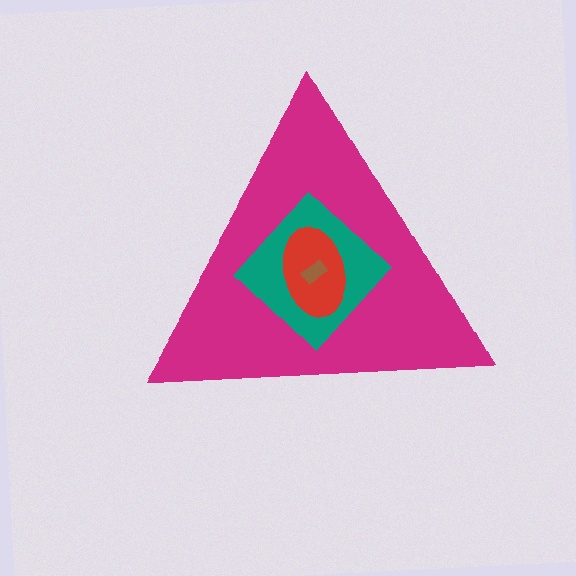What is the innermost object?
The brown rectangle.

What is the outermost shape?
The magenta triangle.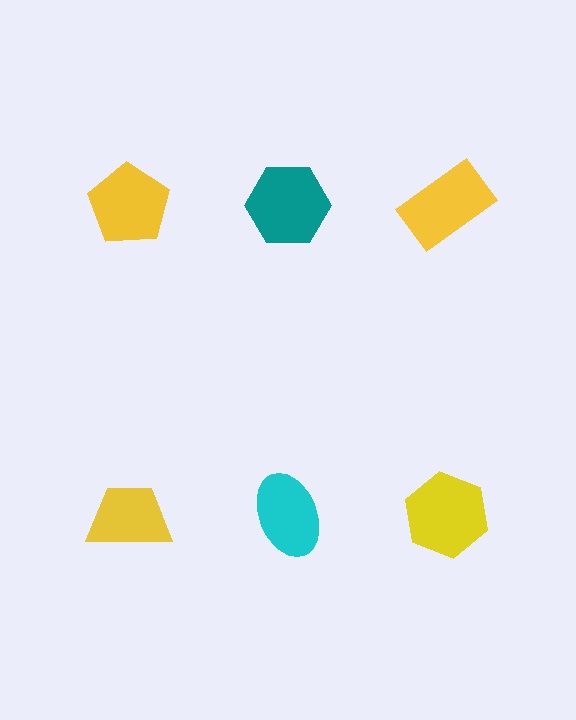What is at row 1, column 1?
A yellow pentagon.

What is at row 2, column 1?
A yellow trapezoid.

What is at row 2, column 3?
A yellow hexagon.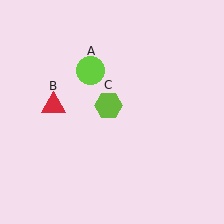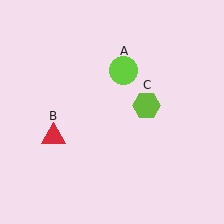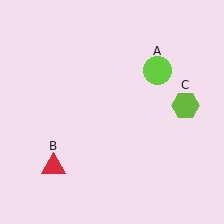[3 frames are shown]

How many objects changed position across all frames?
3 objects changed position: lime circle (object A), red triangle (object B), lime hexagon (object C).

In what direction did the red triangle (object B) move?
The red triangle (object B) moved down.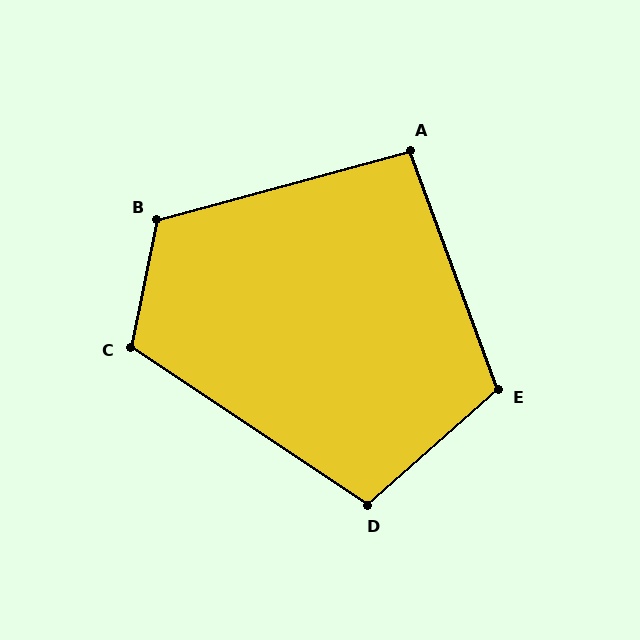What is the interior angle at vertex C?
Approximately 112 degrees (obtuse).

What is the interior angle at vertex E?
Approximately 111 degrees (obtuse).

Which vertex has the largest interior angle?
B, at approximately 117 degrees.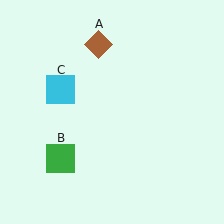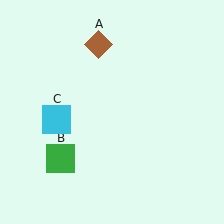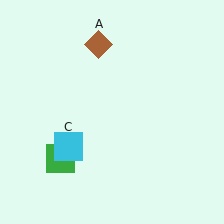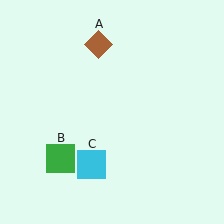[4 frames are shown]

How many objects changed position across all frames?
1 object changed position: cyan square (object C).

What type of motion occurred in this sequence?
The cyan square (object C) rotated counterclockwise around the center of the scene.